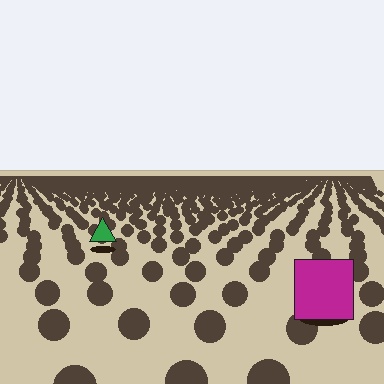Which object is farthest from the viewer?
The green triangle is farthest from the viewer. It appears smaller and the ground texture around it is denser.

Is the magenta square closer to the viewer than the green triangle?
Yes. The magenta square is closer — you can tell from the texture gradient: the ground texture is coarser near it.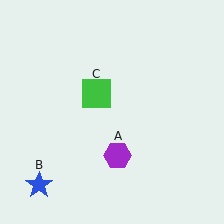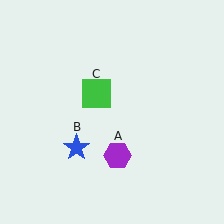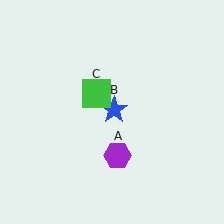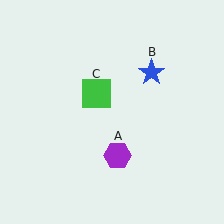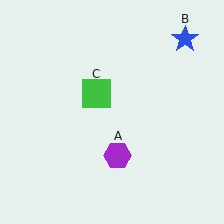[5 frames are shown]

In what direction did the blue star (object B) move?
The blue star (object B) moved up and to the right.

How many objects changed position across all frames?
1 object changed position: blue star (object B).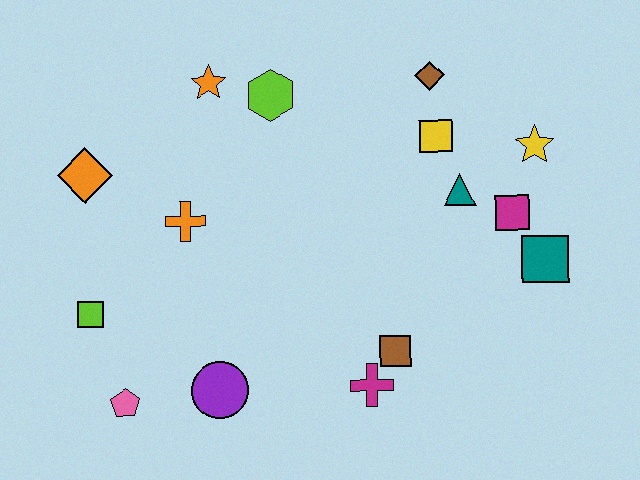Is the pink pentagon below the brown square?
Yes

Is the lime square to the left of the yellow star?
Yes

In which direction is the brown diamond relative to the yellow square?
The brown diamond is above the yellow square.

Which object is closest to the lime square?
The pink pentagon is closest to the lime square.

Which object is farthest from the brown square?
The orange diamond is farthest from the brown square.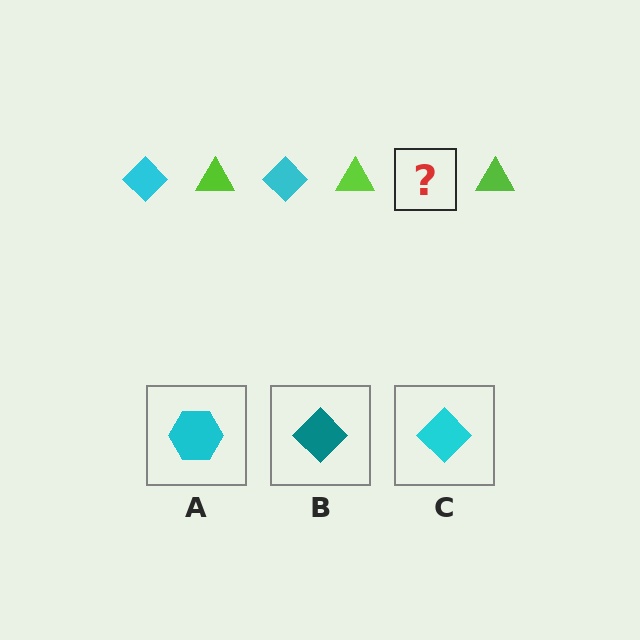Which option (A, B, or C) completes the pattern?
C.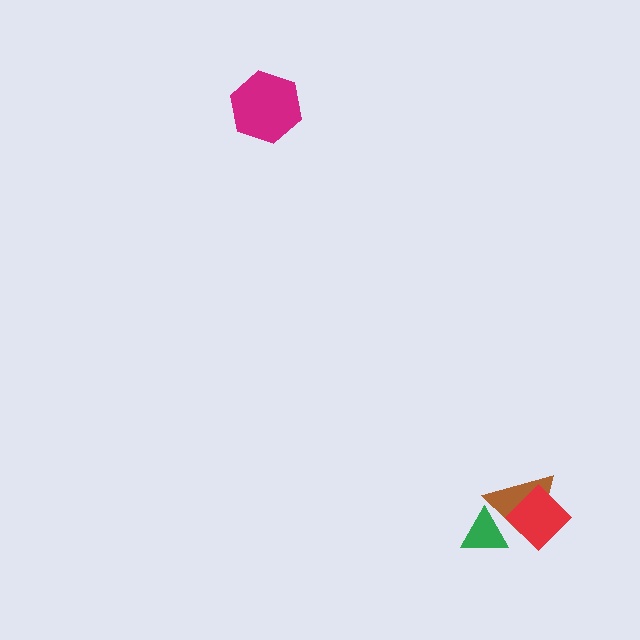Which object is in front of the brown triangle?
The red diamond is in front of the brown triangle.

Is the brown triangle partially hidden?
Yes, it is partially covered by another shape.